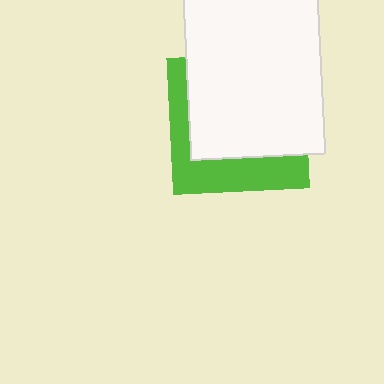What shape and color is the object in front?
The object in front is a white rectangle.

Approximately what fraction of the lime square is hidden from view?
Roughly 66% of the lime square is hidden behind the white rectangle.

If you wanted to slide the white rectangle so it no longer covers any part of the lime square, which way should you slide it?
Slide it toward the upper-right — that is the most direct way to separate the two shapes.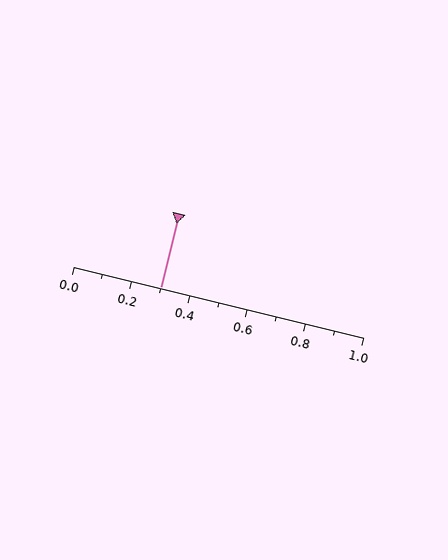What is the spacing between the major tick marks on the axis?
The major ticks are spaced 0.2 apart.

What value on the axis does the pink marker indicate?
The marker indicates approximately 0.3.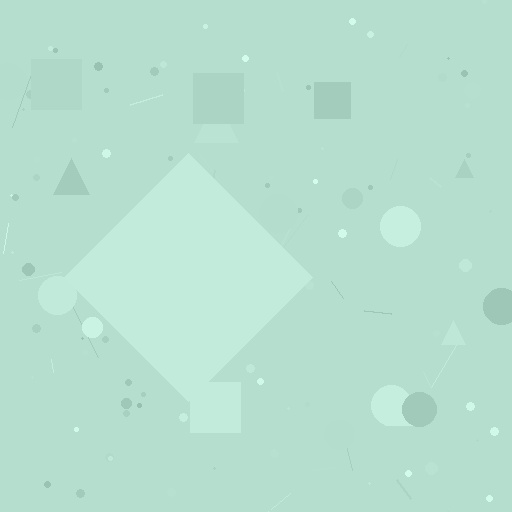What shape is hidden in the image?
A diamond is hidden in the image.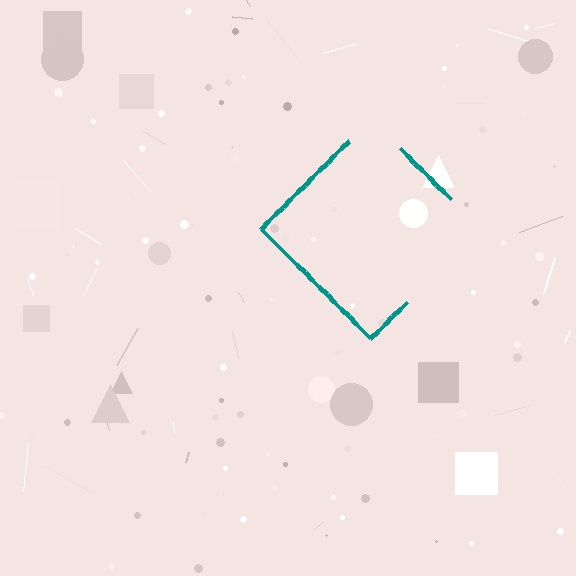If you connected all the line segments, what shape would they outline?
They would outline a diamond.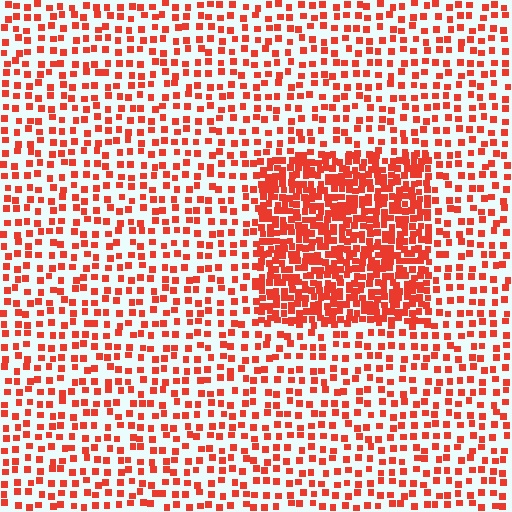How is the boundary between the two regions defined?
The boundary is defined by a change in element density (approximately 2.5x ratio). All elements are the same color, size, and shape.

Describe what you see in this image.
The image contains small red elements arranged at two different densities. A rectangle-shaped region is visible where the elements are more densely packed than the surrounding area.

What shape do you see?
I see a rectangle.